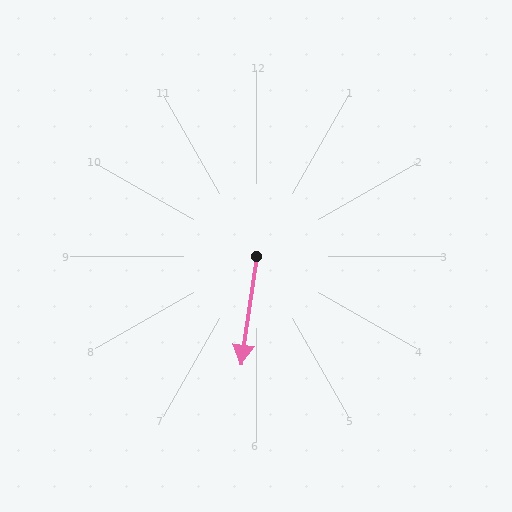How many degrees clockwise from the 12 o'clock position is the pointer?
Approximately 188 degrees.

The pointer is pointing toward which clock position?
Roughly 6 o'clock.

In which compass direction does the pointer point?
South.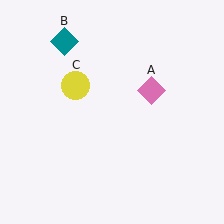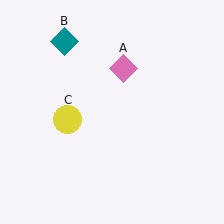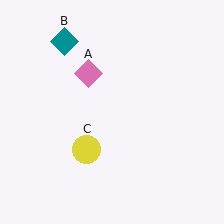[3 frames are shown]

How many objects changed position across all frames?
2 objects changed position: pink diamond (object A), yellow circle (object C).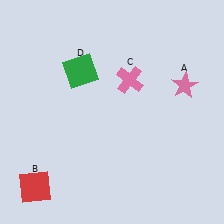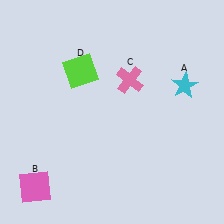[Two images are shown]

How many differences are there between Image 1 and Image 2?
There are 3 differences between the two images.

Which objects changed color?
A changed from pink to cyan. B changed from red to pink. D changed from green to lime.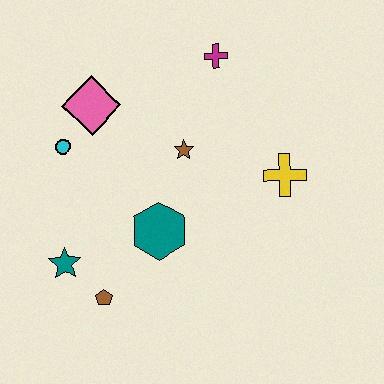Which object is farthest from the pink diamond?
The yellow cross is farthest from the pink diamond.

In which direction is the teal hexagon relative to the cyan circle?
The teal hexagon is to the right of the cyan circle.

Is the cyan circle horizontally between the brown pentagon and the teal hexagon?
No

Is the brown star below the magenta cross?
Yes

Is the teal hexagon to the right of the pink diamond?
Yes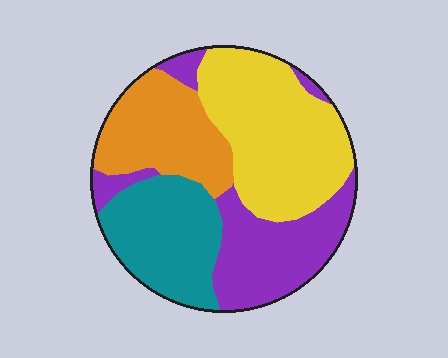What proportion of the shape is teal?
Teal covers roughly 20% of the shape.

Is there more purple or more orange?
Purple.